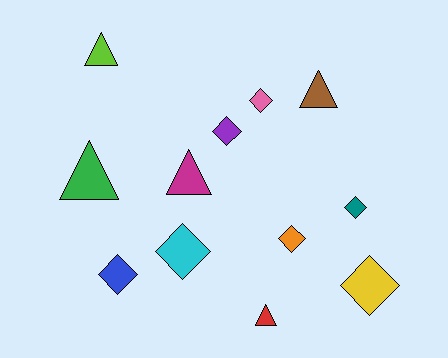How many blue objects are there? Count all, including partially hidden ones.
There is 1 blue object.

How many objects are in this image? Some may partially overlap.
There are 12 objects.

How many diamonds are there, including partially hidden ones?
There are 7 diamonds.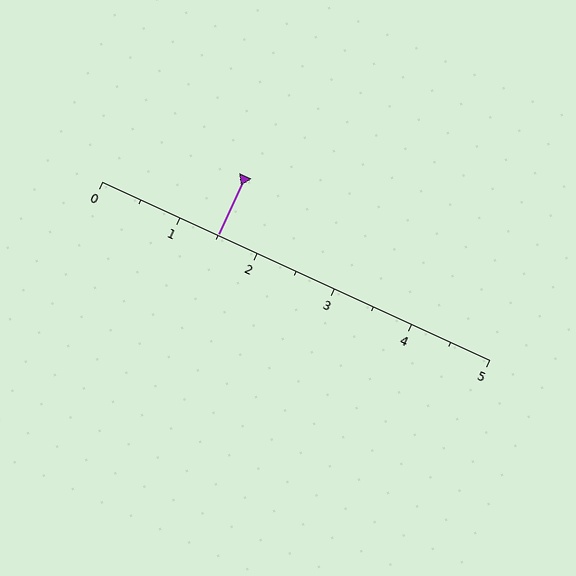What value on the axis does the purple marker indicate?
The marker indicates approximately 1.5.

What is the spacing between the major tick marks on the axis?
The major ticks are spaced 1 apart.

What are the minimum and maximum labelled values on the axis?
The axis runs from 0 to 5.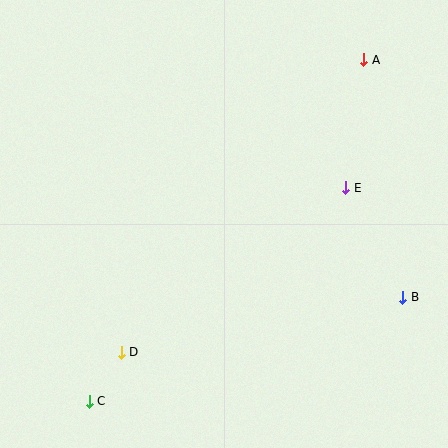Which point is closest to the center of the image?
Point E at (346, 188) is closest to the center.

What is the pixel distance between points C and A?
The distance between C and A is 438 pixels.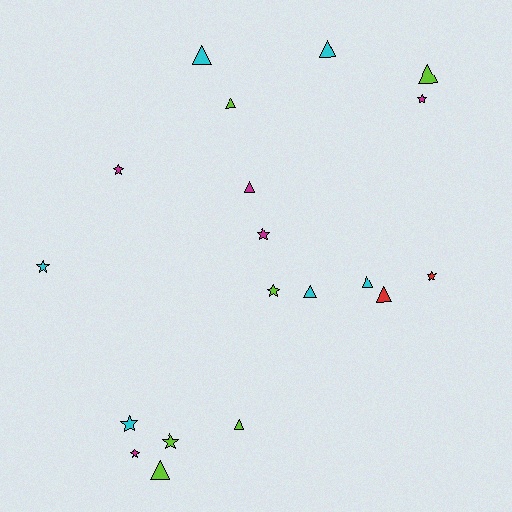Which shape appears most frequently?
Triangle, with 10 objects.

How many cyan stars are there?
There are 2 cyan stars.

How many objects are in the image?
There are 19 objects.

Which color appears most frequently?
Cyan, with 6 objects.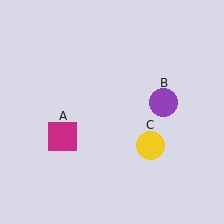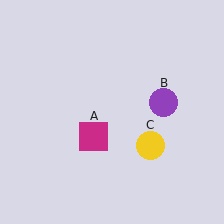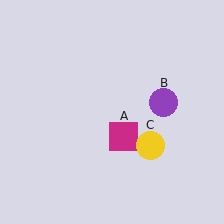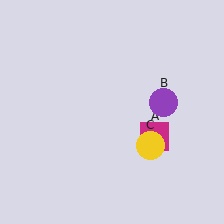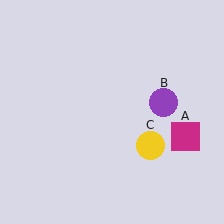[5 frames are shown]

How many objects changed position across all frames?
1 object changed position: magenta square (object A).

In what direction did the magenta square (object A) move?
The magenta square (object A) moved right.